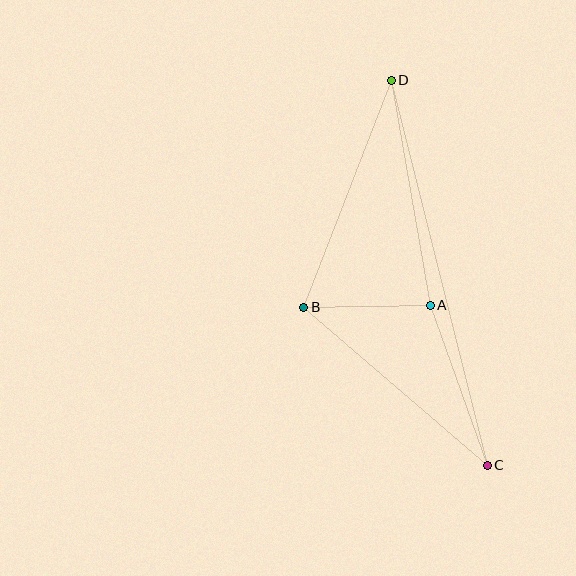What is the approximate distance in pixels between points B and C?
The distance between B and C is approximately 242 pixels.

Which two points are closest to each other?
Points A and B are closest to each other.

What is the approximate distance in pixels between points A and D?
The distance between A and D is approximately 228 pixels.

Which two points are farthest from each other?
Points C and D are farthest from each other.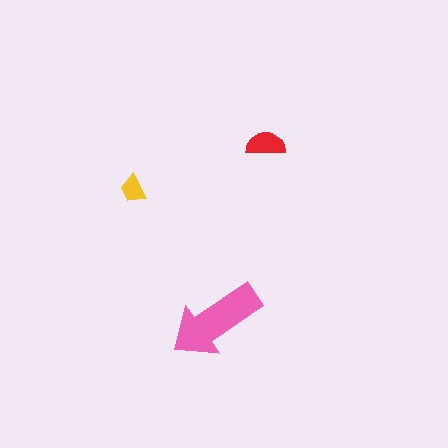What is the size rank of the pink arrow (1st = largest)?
1st.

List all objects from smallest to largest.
The yellow trapezoid, the red semicircle, the pink arrow.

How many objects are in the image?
There are 3 objects in the image.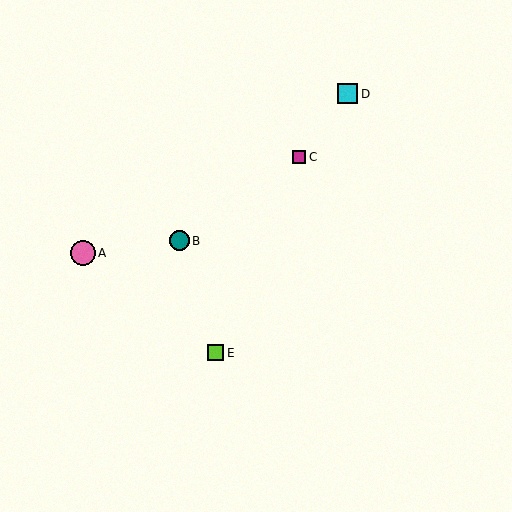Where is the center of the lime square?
The center of the lime square is at (216, 353).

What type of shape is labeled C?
Shape C is a magenta square.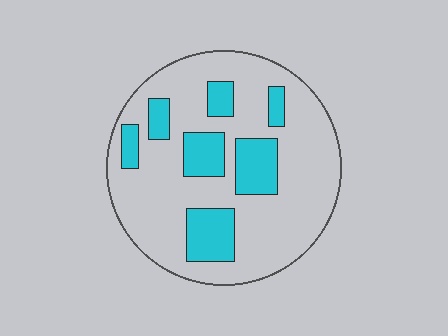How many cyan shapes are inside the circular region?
7.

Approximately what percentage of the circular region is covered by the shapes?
Approximately 25%.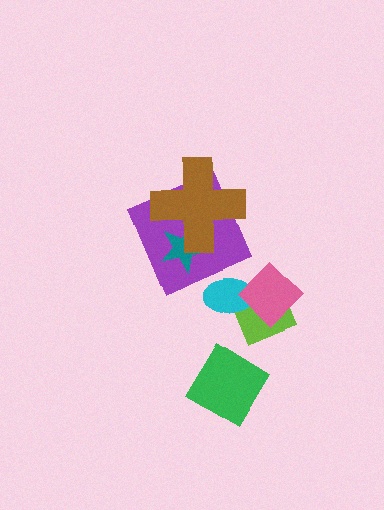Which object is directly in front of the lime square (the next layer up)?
The cyan ellipse is directly in front of the lime square.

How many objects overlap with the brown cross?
2 objects overlap with the brown cross.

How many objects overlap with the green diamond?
0 objects overlap with the green diamond.